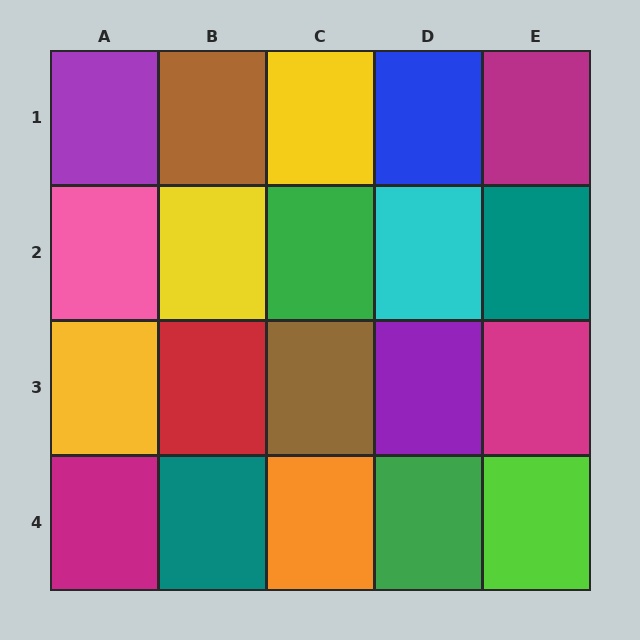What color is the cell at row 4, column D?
Green.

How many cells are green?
2 cells are green.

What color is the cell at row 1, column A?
Purple.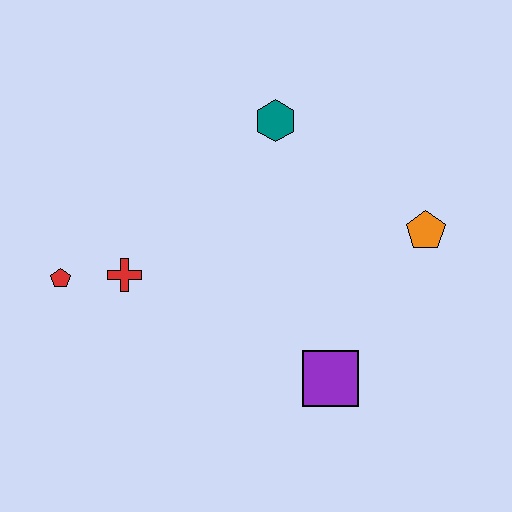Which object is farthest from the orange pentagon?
The red pentagon is farthest from the orange pentagon.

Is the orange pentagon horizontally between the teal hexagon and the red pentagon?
No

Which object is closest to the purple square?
The orange pentagon is closest to the purple square.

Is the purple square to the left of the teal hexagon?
No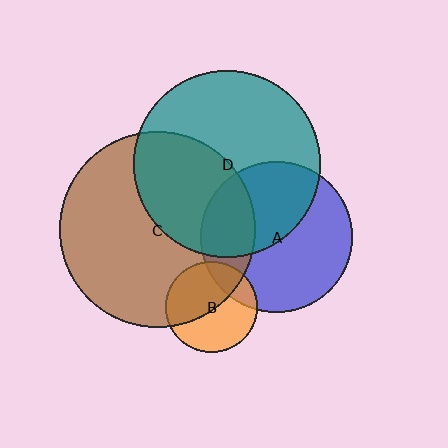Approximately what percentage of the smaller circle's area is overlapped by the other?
Approximately 20%.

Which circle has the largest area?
Circle C (brown).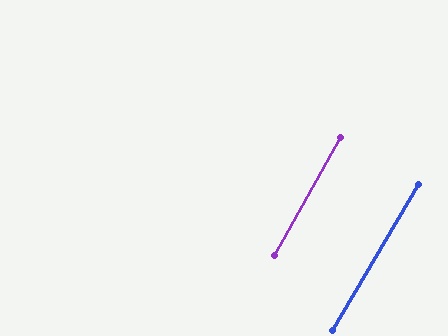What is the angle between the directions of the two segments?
Approximately 1 degree.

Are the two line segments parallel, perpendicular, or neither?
Parallel — their directions differ by only 1.0°.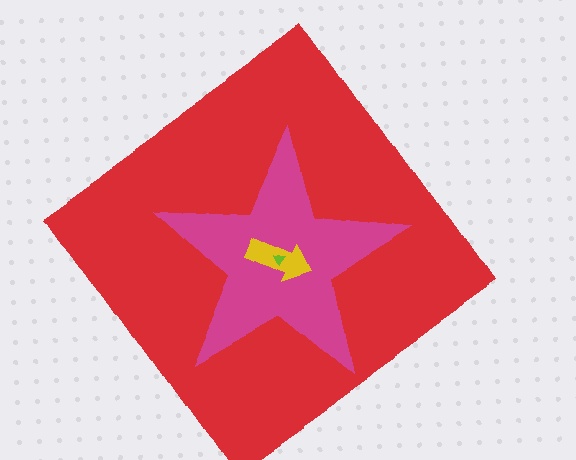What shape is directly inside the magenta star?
The yellow arrow.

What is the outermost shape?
The red diamond.